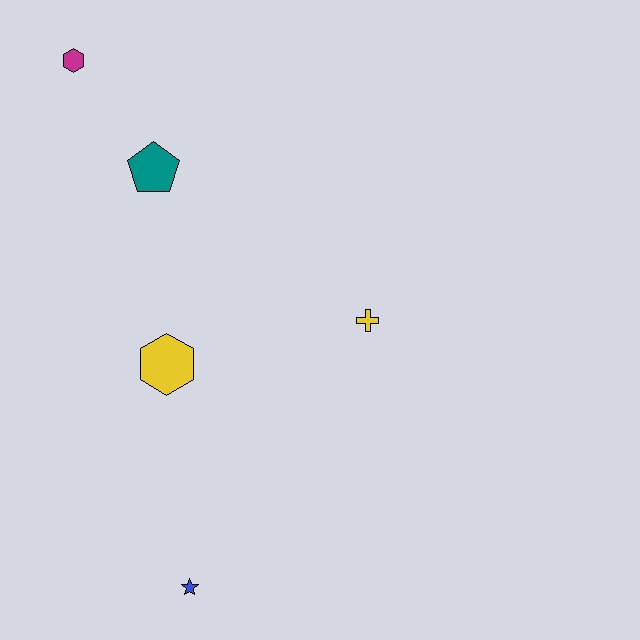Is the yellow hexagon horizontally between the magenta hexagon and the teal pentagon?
No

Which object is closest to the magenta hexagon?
The teal pentagon is closest to the magenta hexagon.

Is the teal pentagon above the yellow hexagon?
Yes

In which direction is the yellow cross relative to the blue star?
The yellow cross is above the blue star.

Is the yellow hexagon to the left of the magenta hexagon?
No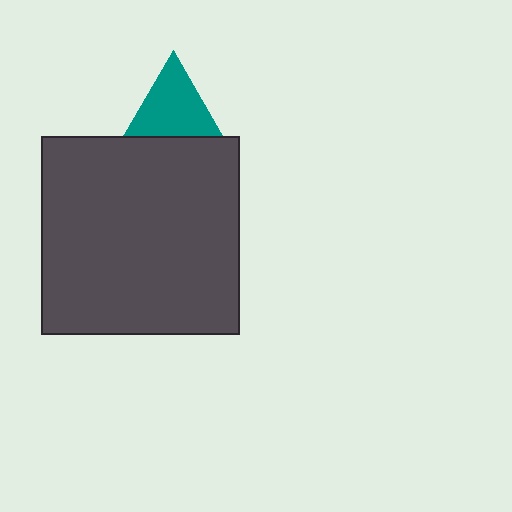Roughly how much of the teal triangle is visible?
Most of it is visible (roughly 68%).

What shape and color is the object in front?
The object in front is a dark gray square.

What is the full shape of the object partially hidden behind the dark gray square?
The partially hidden object is a teal triangle.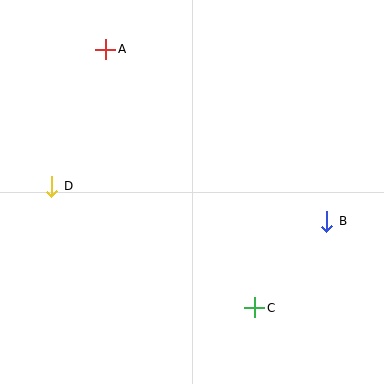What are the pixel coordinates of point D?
Point D is at (52, 186).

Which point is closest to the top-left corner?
Point A is closest to the top-left corner.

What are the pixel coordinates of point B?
Point B is at (327, 221).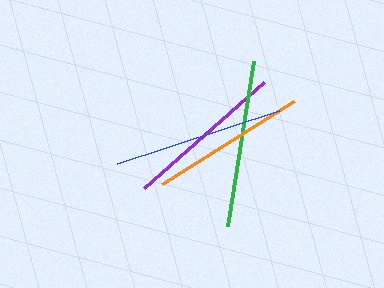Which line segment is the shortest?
The orange line is the shortest at approximately 156 pixels.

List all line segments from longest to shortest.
From longest to shortest: blue, green, purple, orange.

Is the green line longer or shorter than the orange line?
The green line is longer than the orange line.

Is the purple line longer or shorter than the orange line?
The purple line is longer than the orange line.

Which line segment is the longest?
The blue line is the longest at approximately 171 pixels.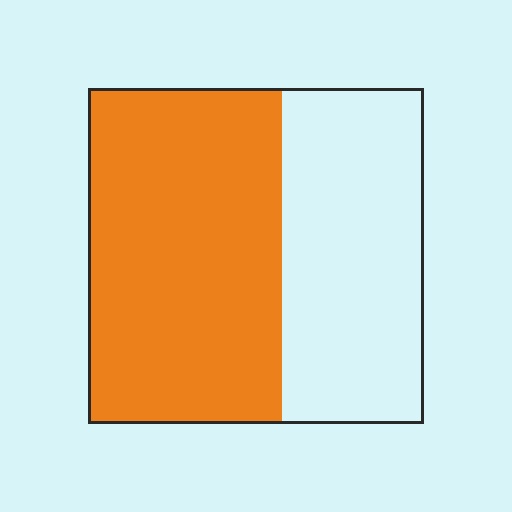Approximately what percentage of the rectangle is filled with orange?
Approximately 60%.